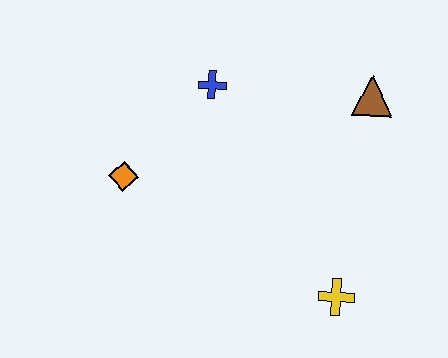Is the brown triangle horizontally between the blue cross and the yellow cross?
No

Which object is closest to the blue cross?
The orange diamond is closest to the blue cross.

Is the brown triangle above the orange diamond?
Yes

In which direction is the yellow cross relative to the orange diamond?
The yellow cross is to the right of the orange diamond.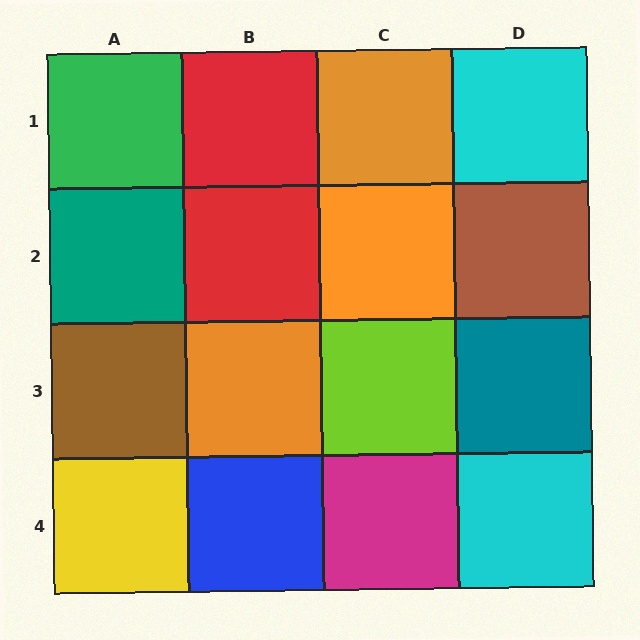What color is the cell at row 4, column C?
Magenta.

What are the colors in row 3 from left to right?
Brown, orange, lime, teal.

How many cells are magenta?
1 cell is magenta.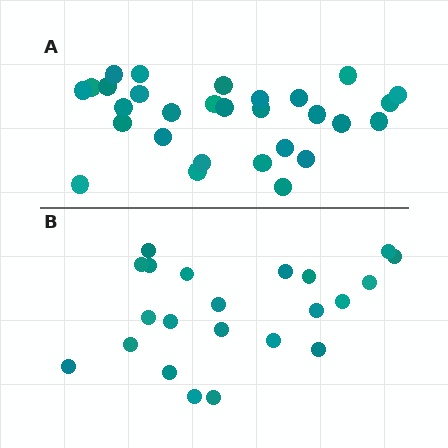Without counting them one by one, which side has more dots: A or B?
Region A (the top region) has more dots.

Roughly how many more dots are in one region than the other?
Region A has roughly 8 or so more dots than region B.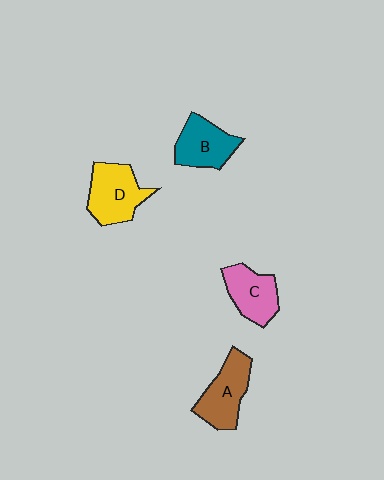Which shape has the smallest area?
Shape C (pink).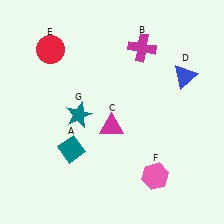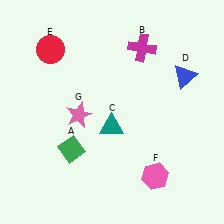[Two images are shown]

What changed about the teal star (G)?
In Image 1, G is teal. In Image 2, it changed to pink.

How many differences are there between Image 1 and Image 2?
There are 3 differences between the two images.